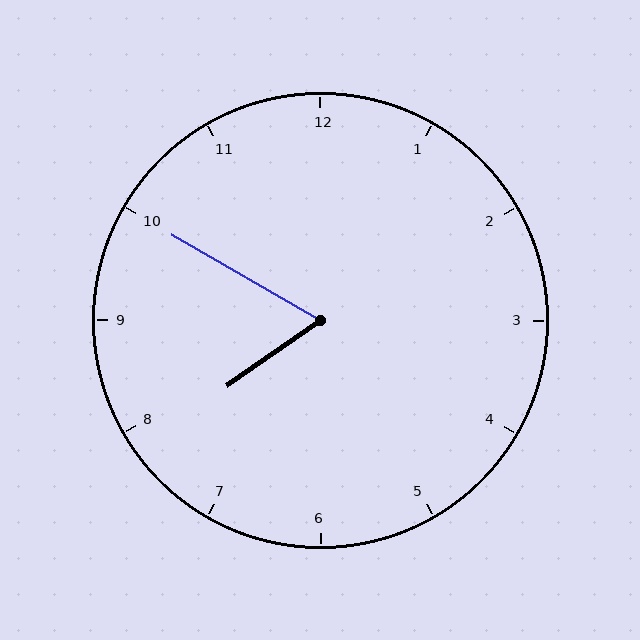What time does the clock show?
7:50.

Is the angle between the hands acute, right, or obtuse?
It is acute.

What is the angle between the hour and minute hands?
Approximately 65 degrees.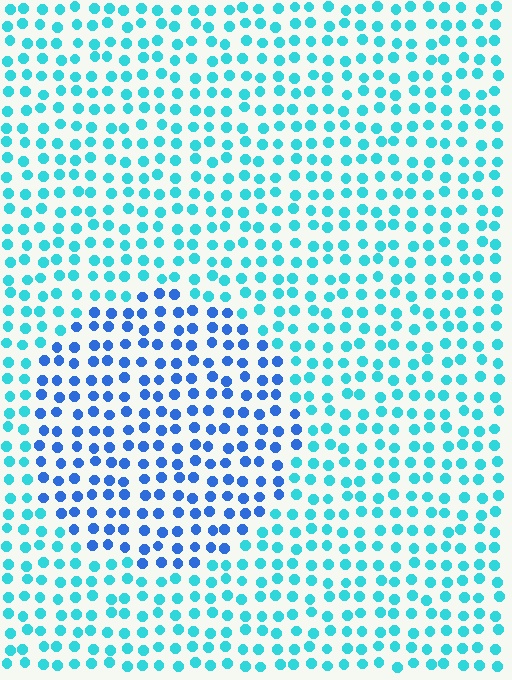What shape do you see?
I see a circle.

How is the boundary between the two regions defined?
The boundary is defined purely by a slight shift in hue (about 37 degrees). Spacing, size, and orientation are identical on both sides.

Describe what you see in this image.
The image is filled with small cyan elements in a uniform arrangement. A circle-shaped region is visible where the elements are tinted to a slightly different hue, forming a subtle color boundary.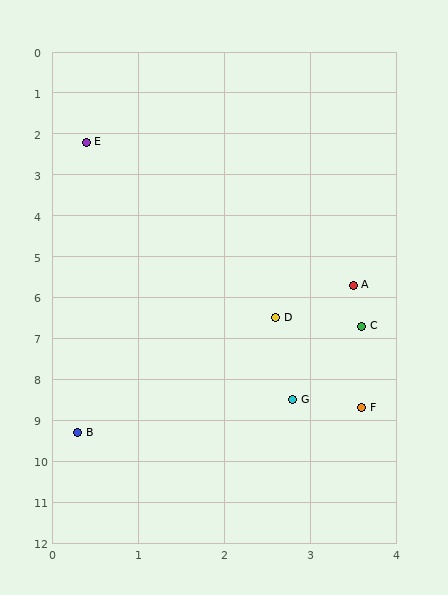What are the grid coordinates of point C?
Point C is at approximately (3.6, 6.7).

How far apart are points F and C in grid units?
Points F and C are about 2.0 grid units apart.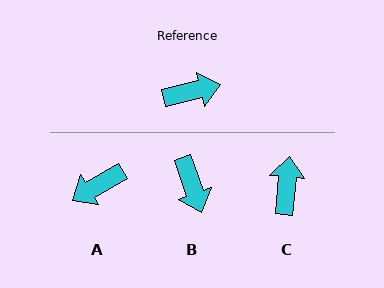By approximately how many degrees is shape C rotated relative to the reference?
Approximately 71 degrees counter-clockwise.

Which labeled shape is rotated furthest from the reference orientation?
A, about 164 degrees away.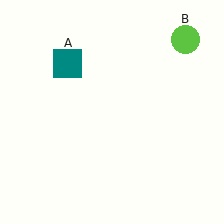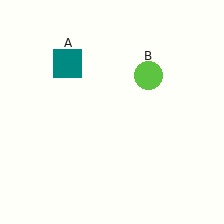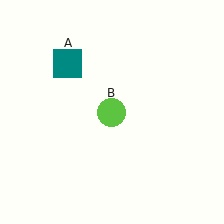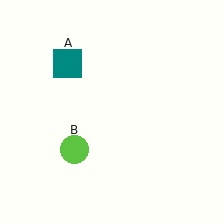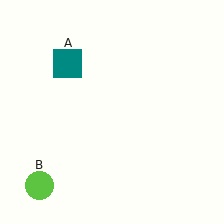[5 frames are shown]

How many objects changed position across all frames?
1 object changed position: lime circle (object B).